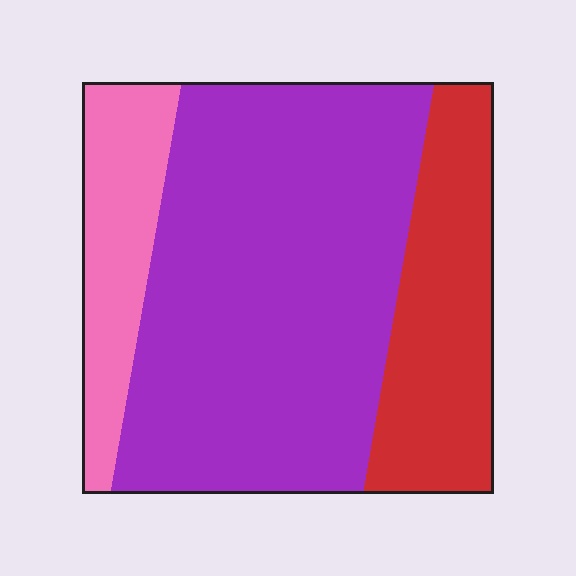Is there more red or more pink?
Red.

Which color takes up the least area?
Pink, at roughly 15%.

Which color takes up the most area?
Purple, at roughly 60%.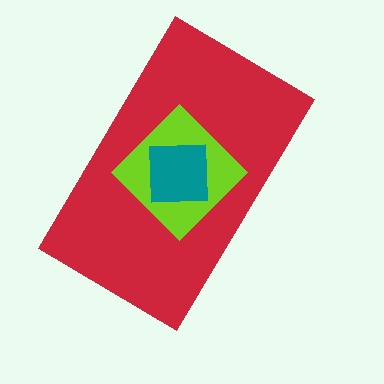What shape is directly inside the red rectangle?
The lime diamond.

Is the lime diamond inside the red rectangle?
Yes.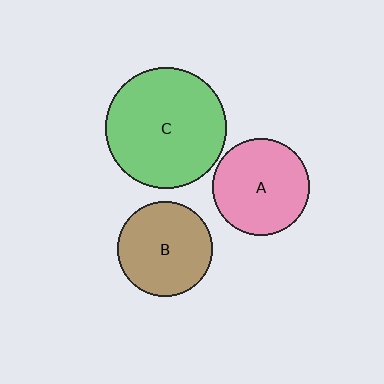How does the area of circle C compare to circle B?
Approximately 1.6 times.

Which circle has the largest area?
Circle C (green).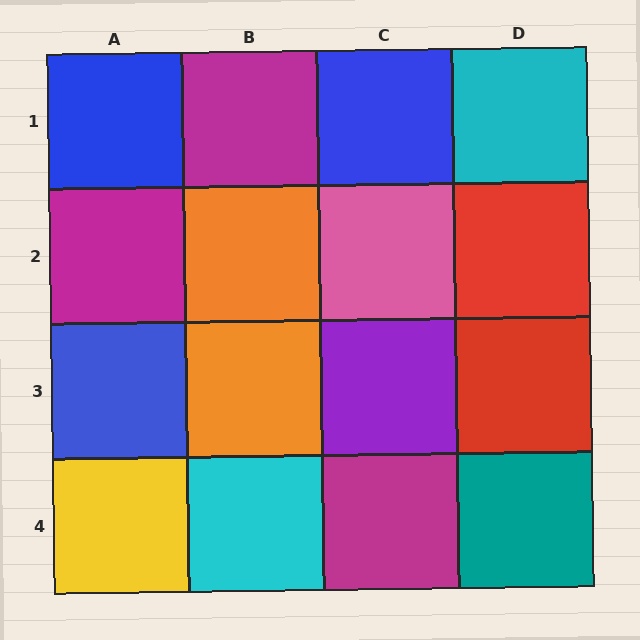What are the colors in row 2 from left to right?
Magenta, orange, pink, red.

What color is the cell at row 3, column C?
Purple.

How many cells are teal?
1 cell is teal.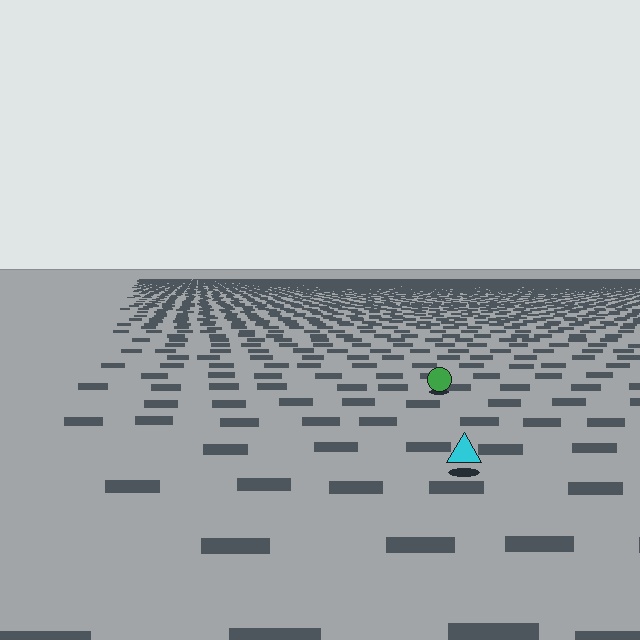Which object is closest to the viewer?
The cyan triangle is closest. The texture marks near it are larger and more spread out.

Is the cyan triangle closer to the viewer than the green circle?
Yes. The cyan triangle is closer — you can tell from the texture gradient: the ground texture is coarser near it.